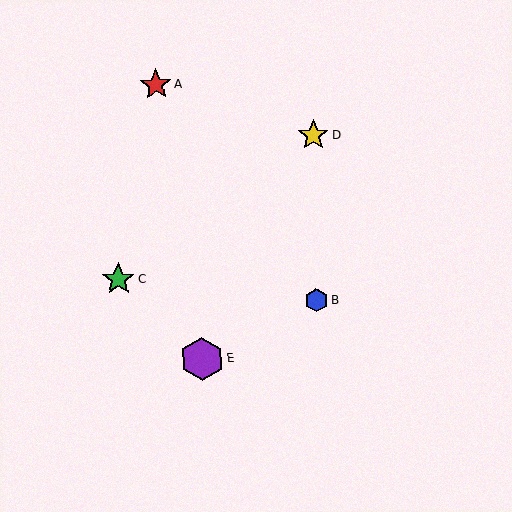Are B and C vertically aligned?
No, B is at x≈316 and C is at x≈119.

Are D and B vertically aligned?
Yes, both are at x≈314.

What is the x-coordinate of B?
Object B is at x≈316.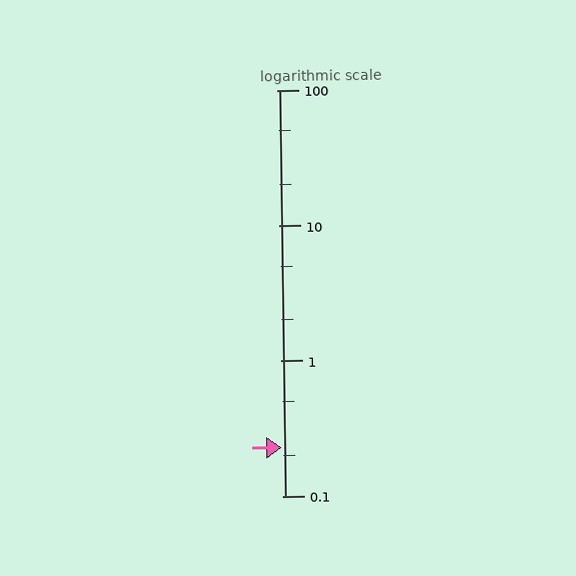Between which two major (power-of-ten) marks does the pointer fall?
The pointer is between 0.1 and 1.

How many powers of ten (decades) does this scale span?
The scale spans 3 decades, from 0.1 to 100.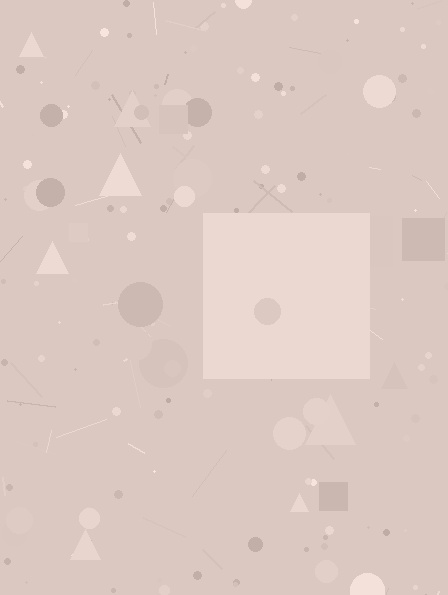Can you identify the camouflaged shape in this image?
The camouflaged shape is a square.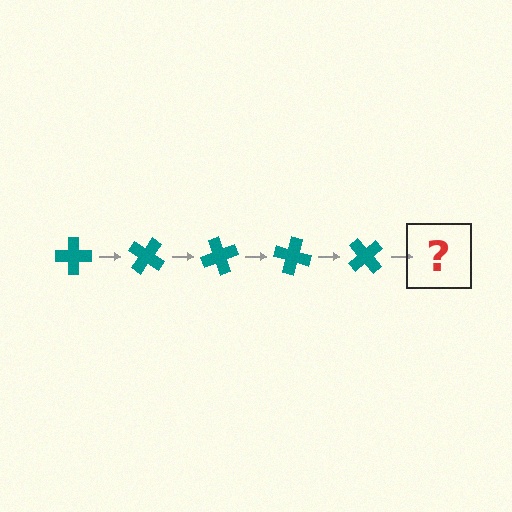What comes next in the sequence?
The next element should be a teal cross rotated 175 degrees.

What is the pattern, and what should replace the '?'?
The pattern is that the cross rotates 35 degrees each step. The '?' should be a teal cross rotated 175 degrees.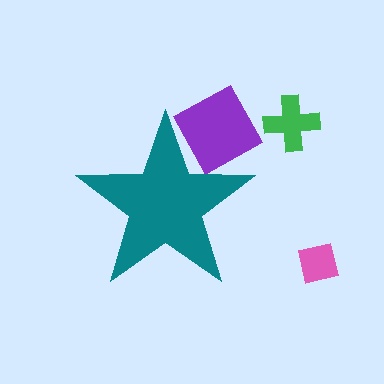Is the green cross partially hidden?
No, the green cross is fully visible.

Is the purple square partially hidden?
Yes, the purple square is partially hidden behind the teal star.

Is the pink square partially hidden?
No, the pink square is fully visible.